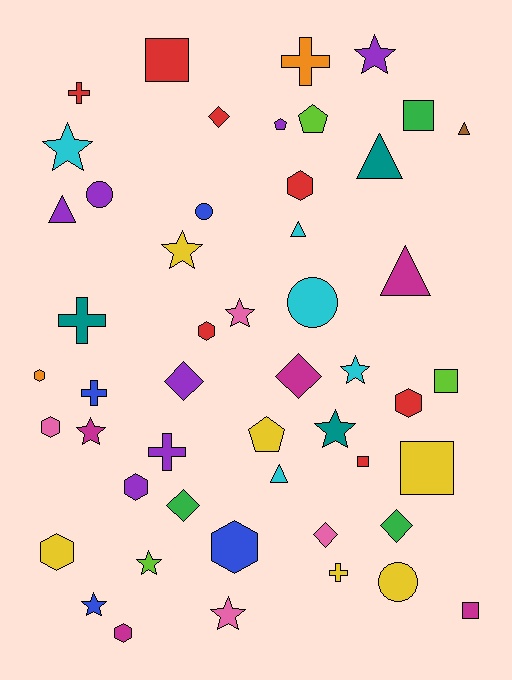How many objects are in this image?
There are 50 objects.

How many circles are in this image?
There are 4 circles.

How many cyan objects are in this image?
There are 5 cyan objects.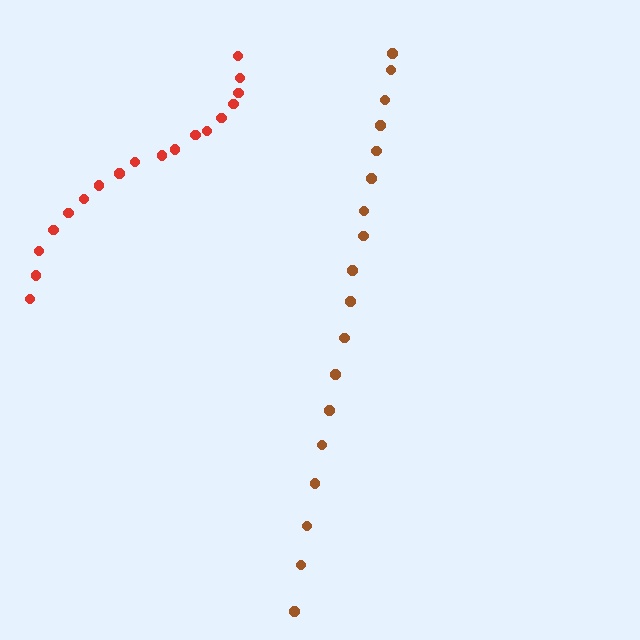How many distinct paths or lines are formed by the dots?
There are 2 distinct paths.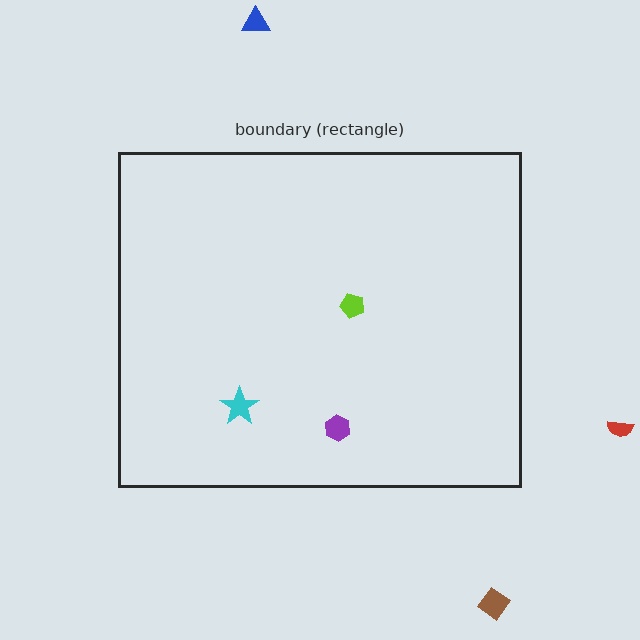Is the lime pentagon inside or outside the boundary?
Inside.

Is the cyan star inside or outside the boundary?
Inside.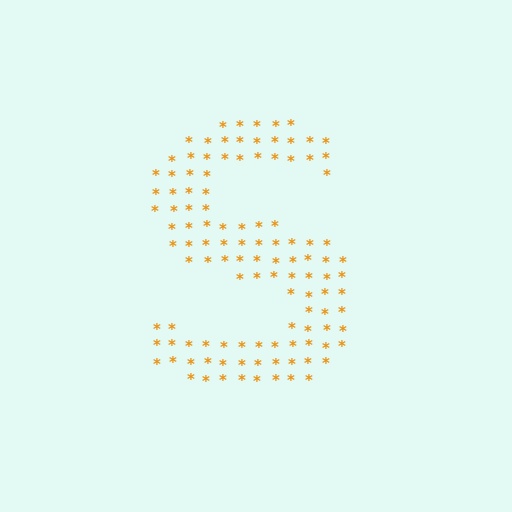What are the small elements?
The small elements are asterisks.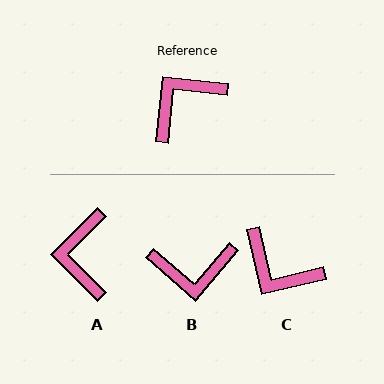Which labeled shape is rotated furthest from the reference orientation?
B, about 145 degrees away.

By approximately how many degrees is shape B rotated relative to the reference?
Approximately 145 degrees counter-clockwise.